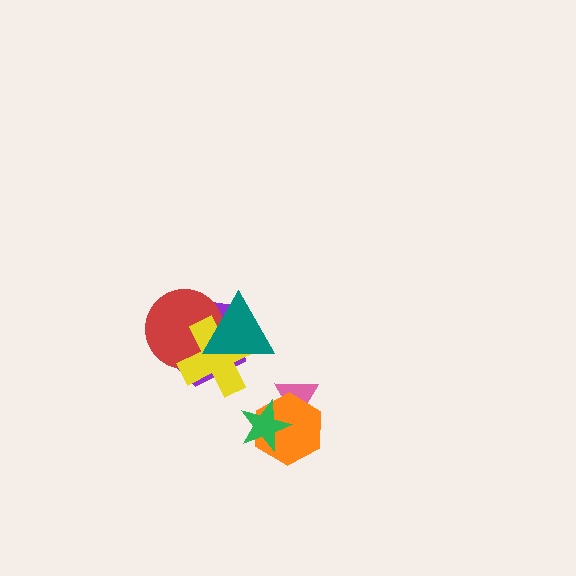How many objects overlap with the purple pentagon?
3 objects overlap with the purple pentagon.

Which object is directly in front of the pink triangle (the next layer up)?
The orange hexagon is directly in front of the pink triangle.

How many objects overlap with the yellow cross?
3 objects overlap with the yellow cross.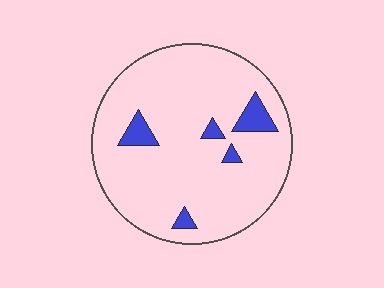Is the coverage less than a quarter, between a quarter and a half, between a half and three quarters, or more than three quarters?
Less than a quarter.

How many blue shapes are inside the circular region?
5.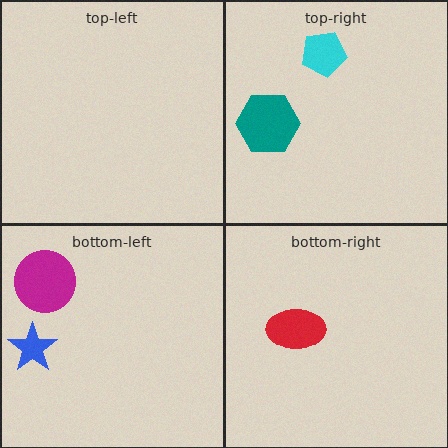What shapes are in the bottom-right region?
The red ellipse.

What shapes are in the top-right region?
The teal hexagon, the cyan pentagon.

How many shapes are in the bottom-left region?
2.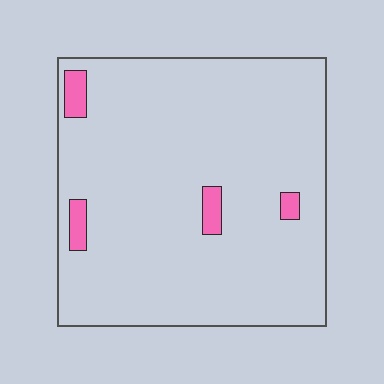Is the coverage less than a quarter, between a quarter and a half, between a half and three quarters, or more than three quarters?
Less than a quarter.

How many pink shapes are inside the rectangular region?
4.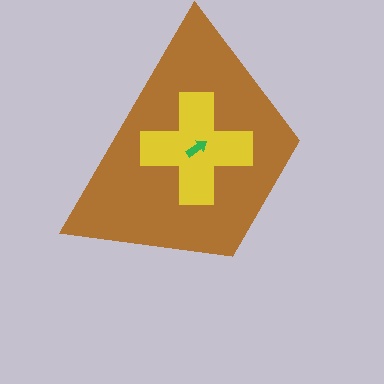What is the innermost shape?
The green arrow.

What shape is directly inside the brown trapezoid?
The yellow cross.